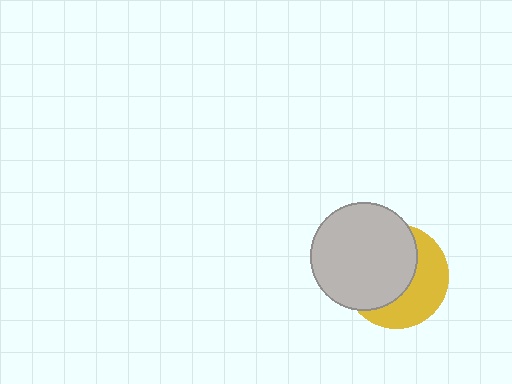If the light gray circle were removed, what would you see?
You would see the complete yellow circle.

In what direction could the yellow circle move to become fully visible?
The yellow circle could move toward the lower-right. That would shift it out from behind the light gray circle entirely.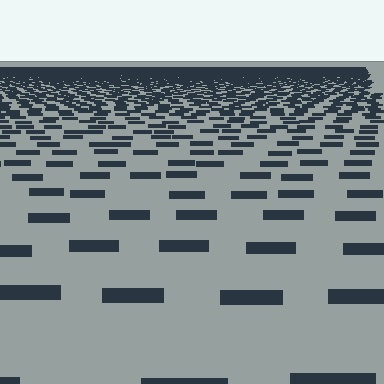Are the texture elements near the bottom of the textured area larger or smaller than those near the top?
Larger. Near the bottom, elements are closer to the viewer and appear at a bigger on-screen size.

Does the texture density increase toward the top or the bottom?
Density increases toward the top.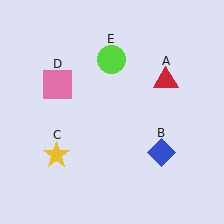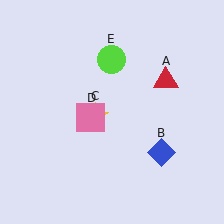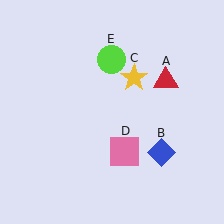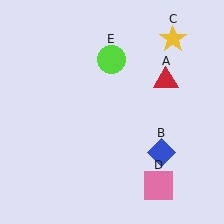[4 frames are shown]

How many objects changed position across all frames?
2 objects changed position: yellow star (object C), pink square (object D).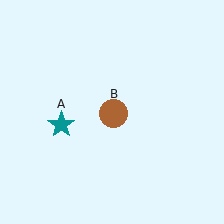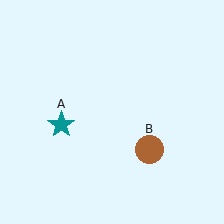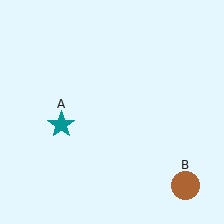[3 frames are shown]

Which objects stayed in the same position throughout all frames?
Teal star (object A) remained stationary.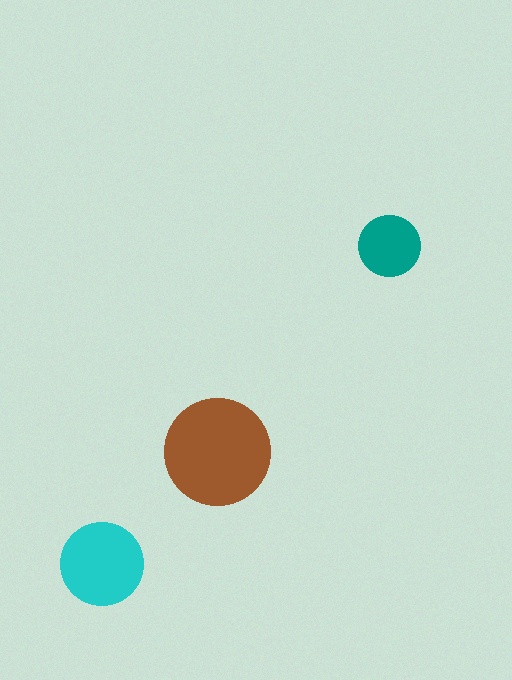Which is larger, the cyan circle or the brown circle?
The brown one.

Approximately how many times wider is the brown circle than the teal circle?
About 1.5 times wider.